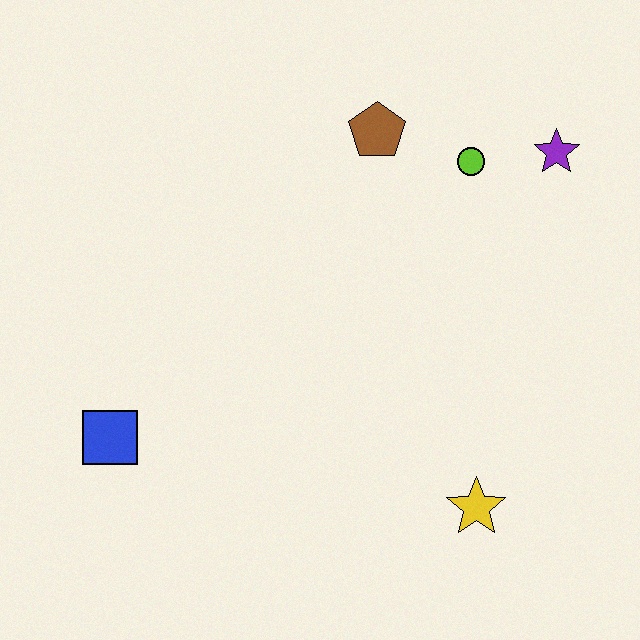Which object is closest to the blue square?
The yellow star is closest to the blue square.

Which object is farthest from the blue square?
The purple star is farthest from the blue square.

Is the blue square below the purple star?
Yes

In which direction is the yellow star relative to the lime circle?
The yellow star is below the lime circle.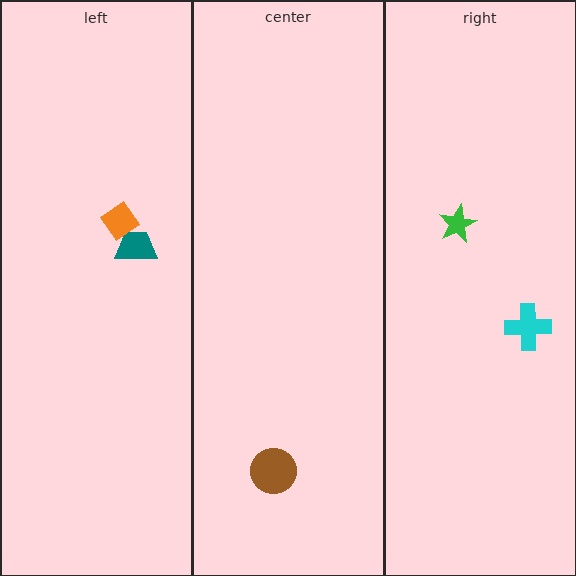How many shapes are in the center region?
1.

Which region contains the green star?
The right region.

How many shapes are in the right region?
2.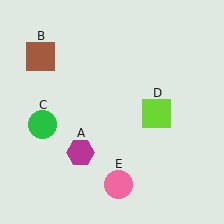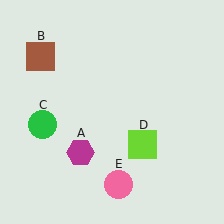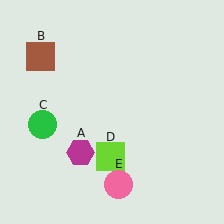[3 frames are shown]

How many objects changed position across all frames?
1 object changed position: lime square (object D).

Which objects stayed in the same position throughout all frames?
Magenta hexagon (object A) and brown square (object B) and green circle (object C) and pink circle (object E) remained stationary.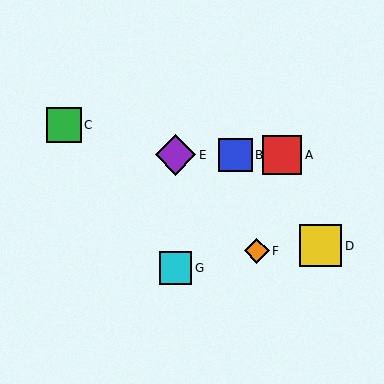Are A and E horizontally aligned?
Yes, both are at y≈155.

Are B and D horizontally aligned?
No, B is at y≈155 and D is at y≈246.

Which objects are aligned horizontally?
Objects A, B, E are aligned horizontally.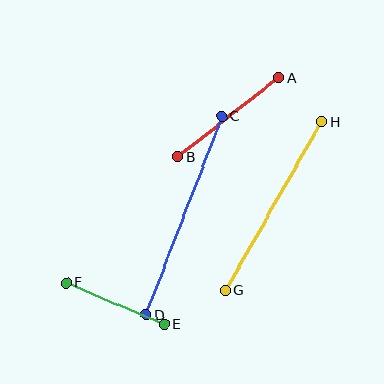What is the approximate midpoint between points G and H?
The midpoint is at approximately (273, 206) pixels.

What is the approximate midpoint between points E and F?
The midpoint is at approximately (115, 304) pixels.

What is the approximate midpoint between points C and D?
The midpoint is at approximately (184, 216) pixels.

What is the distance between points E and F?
The distance is approximately 106 pixels.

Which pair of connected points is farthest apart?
Points C and D are farthest apart.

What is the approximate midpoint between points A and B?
The midpoint is at approximately (228, 117) pixels.